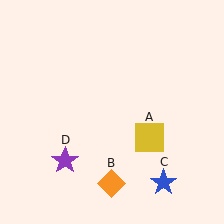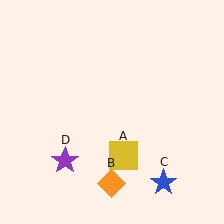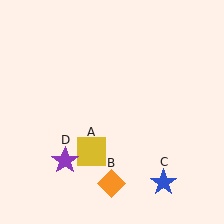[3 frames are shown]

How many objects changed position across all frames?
1 object changed position: yellow square (object A).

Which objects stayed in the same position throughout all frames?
Orange diamond (object B) and blue star (object C) and purple star (object D) remained stationary.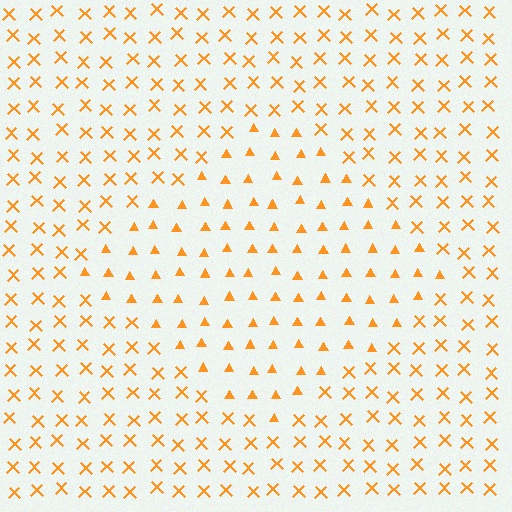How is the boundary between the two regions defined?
The boundary is defined by a change in element shape: triangles inside vs. X marks outside. All elements share the same color and spacing.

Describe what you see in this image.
The image is filled with small orange elements arranged in a uniform grid. A diamond-shaped region contains triangles, while the surrounding area contains X marks. The boundary is defined purely by the change in element shape.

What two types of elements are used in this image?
The image uses triangles inside the diamond region and X marks outside it.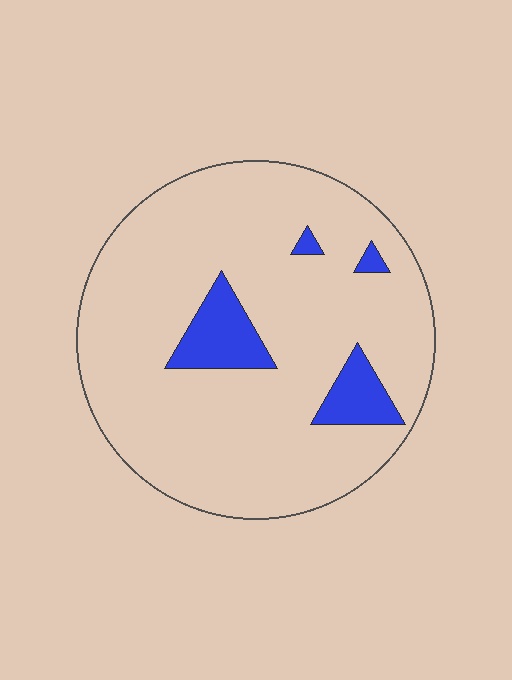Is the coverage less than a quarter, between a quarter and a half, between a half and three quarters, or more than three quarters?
Less than a quarter.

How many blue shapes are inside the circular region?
4.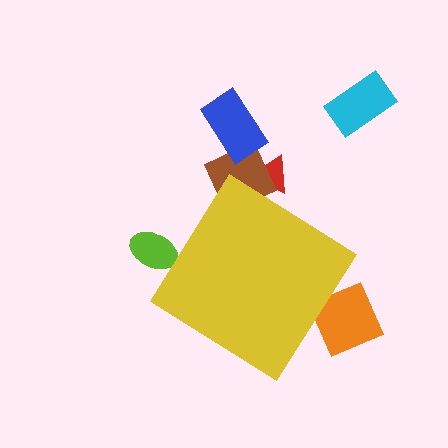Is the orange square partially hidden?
Yes, the orange square is partially hidden behind the yellow diamond.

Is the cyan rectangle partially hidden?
No, the cyan rectangle is fully visible.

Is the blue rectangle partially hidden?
No, the blue rectangle is fully visible.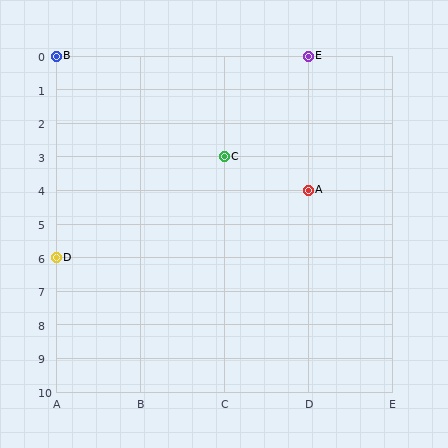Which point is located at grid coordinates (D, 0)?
Point E is at (D, 0).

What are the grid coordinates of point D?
Point D is at grid coordinates (A, 6).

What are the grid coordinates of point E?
Point E is at grid coordinates (D, 0).